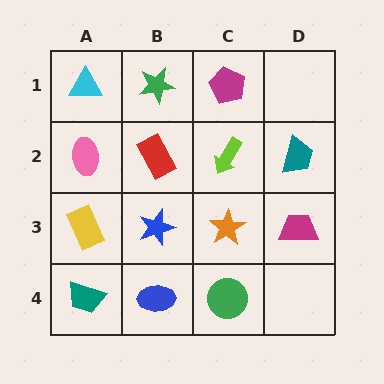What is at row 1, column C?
A magenta pentagon.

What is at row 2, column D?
A teal trapezoid.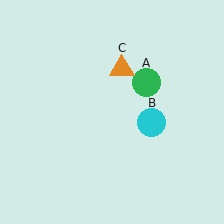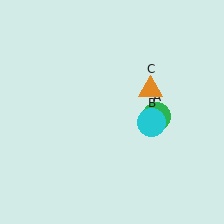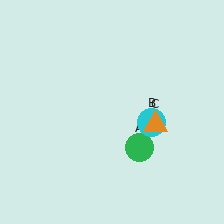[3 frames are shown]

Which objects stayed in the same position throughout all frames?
Cyan circle (object B) remained stationary.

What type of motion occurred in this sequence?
The green circle (object A), orange triangle (object C) rotated clockwise around the center of the scene.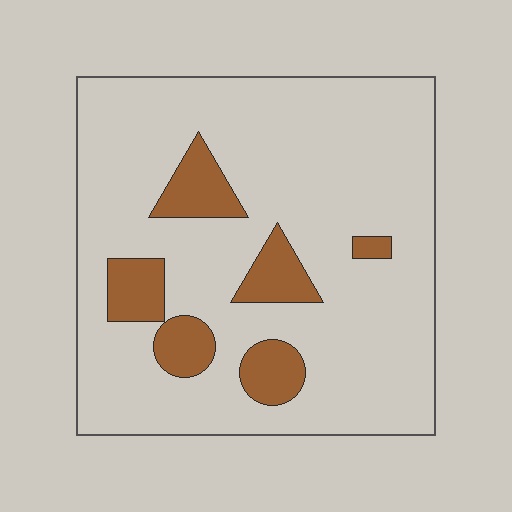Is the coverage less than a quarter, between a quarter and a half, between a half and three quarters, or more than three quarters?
Less than a quarter.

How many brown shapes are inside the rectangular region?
6.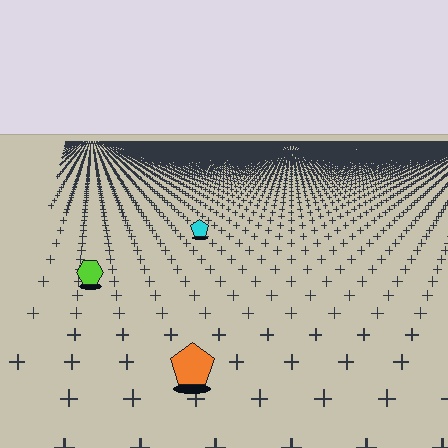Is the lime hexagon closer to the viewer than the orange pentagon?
No. The orange pentagon is closer — you can tell from the texture gradient: the ground texture is coarser near it.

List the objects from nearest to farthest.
From nearest to farthest: the orange pentagon, the lime hexagon, the cyan pentagon.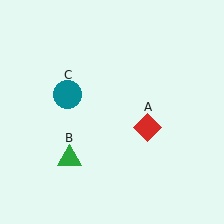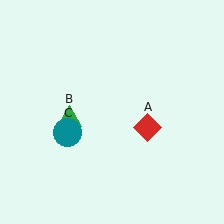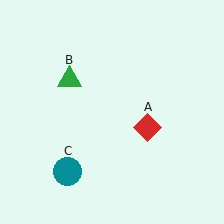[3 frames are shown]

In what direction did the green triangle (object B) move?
The green triangle (object B) moved up.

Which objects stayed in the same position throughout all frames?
Red diamond (object A) remained stationary.